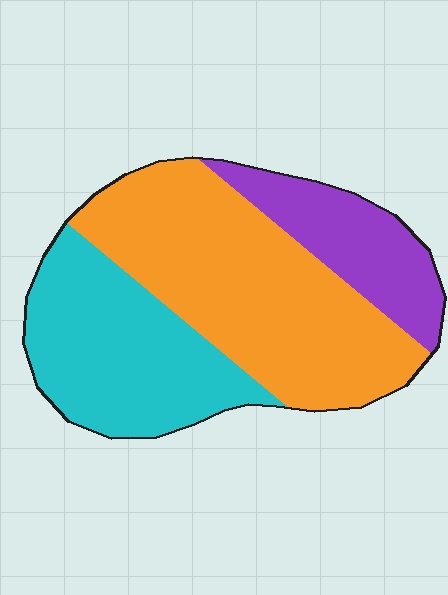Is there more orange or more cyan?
Orange.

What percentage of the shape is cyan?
Cyan covers 33% of the shape.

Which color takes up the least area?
Purple, at roughly 20%.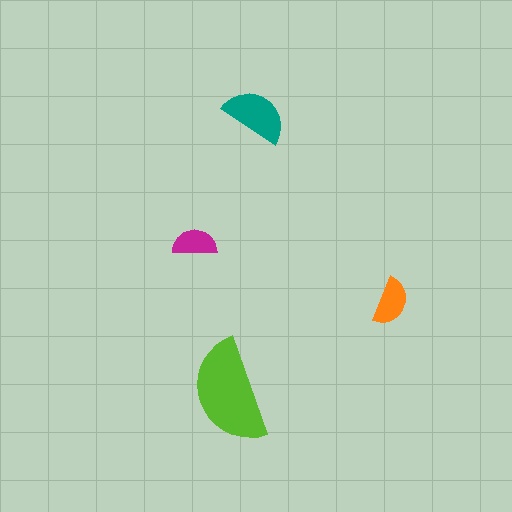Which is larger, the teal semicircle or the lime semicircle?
The lime one.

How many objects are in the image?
There are 4 objects in the image.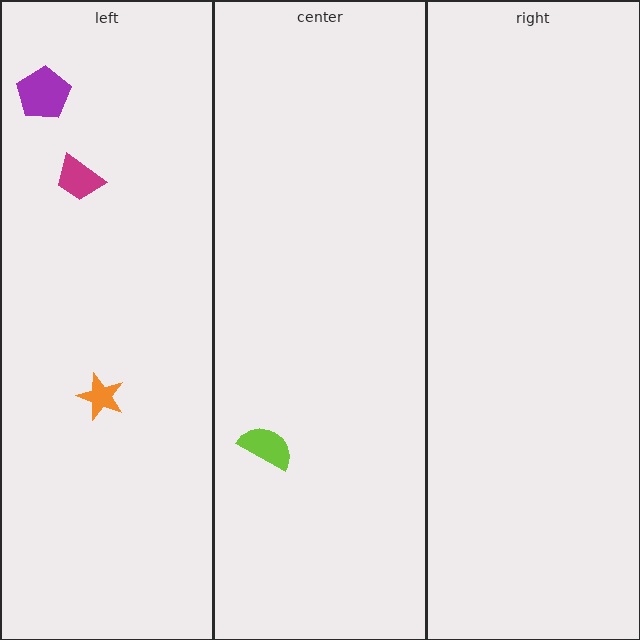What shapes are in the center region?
The lime semicircle.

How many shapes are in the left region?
3.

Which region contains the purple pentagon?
The left region.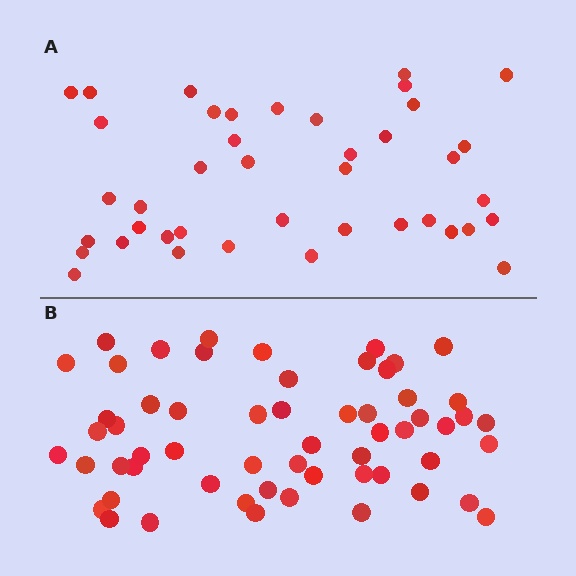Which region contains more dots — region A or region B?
Region B (the bottom region) has more dots.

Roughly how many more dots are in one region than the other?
Region B has approximately 15 more dots than region A.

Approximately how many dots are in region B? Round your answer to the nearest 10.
About 60 dots. (The exact count is 58, which rounds to 60.)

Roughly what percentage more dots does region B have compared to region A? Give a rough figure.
About 40% more.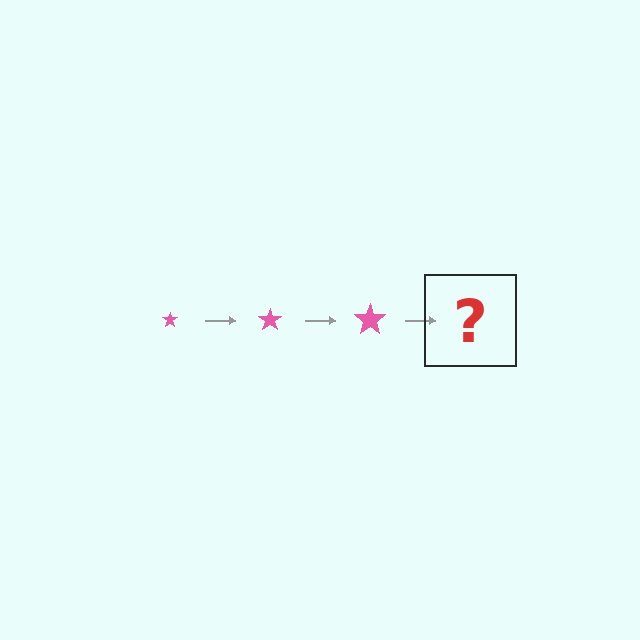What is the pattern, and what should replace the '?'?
The pattern is that the star gets progressively larger each step. The '?' should be a pink star, larger than the previous one.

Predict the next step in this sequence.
The next step is a pink star, larger than the previous one.